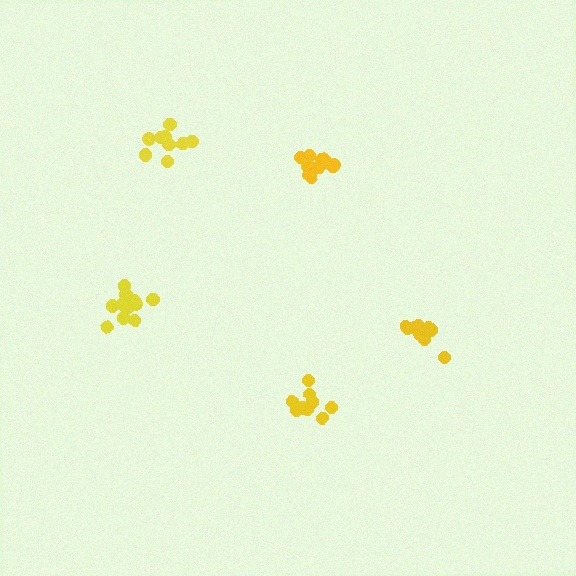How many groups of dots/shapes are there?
There are 5 groups.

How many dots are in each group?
Group 1: 12 dots, Group 2: 9 dots, Group 3: 9 dots, Group 4: 13 dots, Group 5: 11 dots (54 total).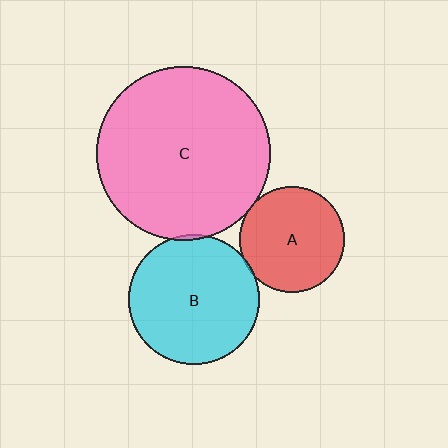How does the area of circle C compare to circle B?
Approximately 1.8 times.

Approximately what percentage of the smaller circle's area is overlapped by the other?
Approximately 5%.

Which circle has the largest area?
Circle C (pink).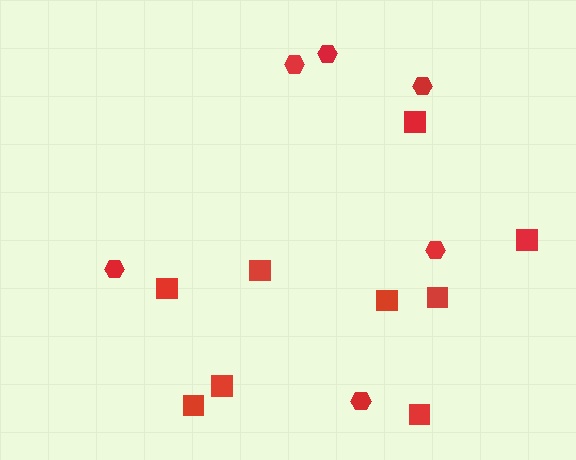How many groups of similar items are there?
There are 2 groups: one group of hexagons (6) and one group of squares (9).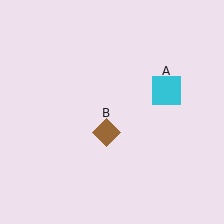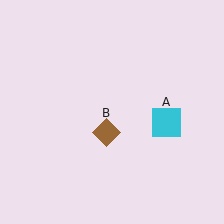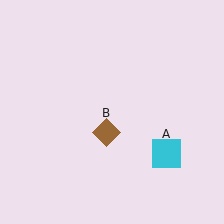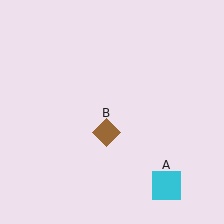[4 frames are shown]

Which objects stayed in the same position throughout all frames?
Brown diamond (object B) remained stationary.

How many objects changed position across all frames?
1 object changed position: cyan square (object A).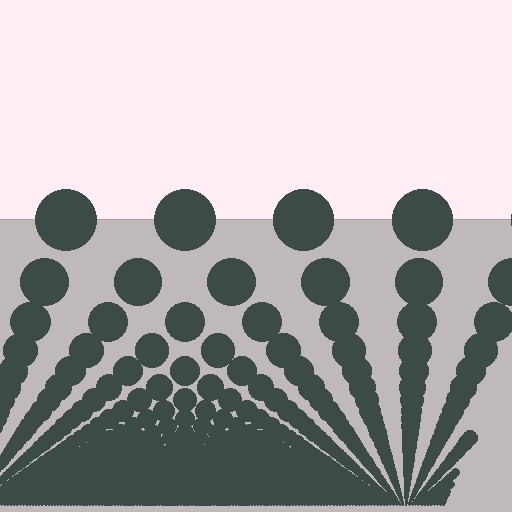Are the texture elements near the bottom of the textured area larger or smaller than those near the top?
Smaller. The gradient is inverted — elements near the bottom are smaller and denser.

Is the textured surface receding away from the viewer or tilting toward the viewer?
The surface appears to tilt toward the viewer. Texture elements get larger and sparser toward the top.